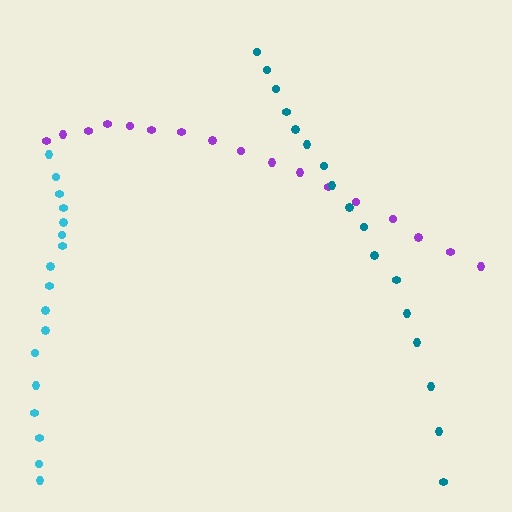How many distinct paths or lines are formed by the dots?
There are 3 distinct paths.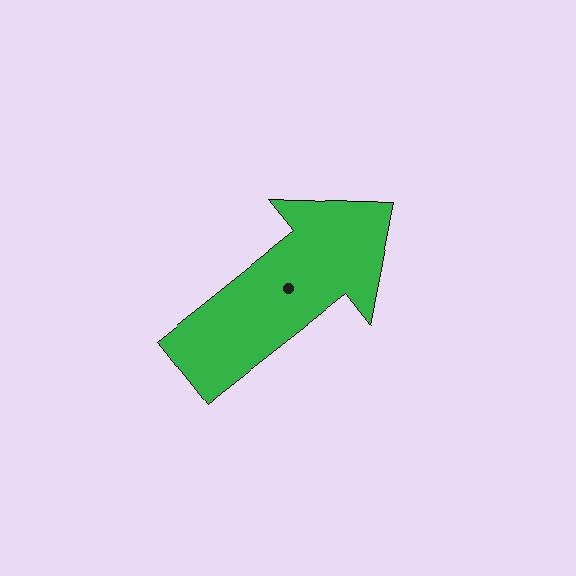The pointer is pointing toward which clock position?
Roughly 2 o'clock.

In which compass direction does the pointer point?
Northeast.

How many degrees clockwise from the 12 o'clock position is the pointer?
Approximately 52 degrees.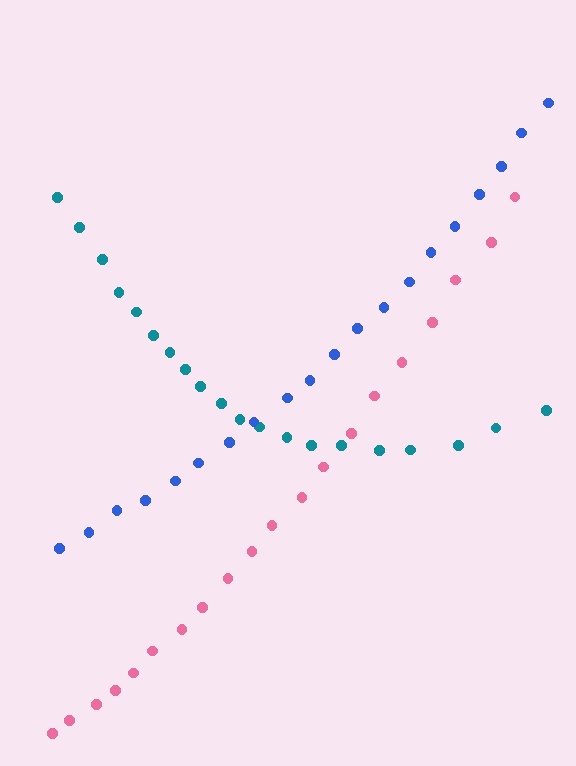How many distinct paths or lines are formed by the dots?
There are 3 distinct paths.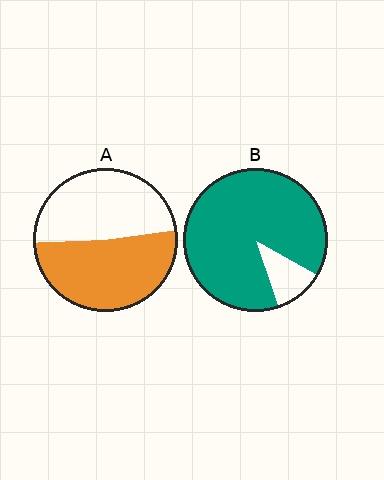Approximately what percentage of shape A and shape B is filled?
A is approximately 50% and B is approximately 90%.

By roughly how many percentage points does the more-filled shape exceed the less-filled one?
By roughly 35 percentage points (B over A).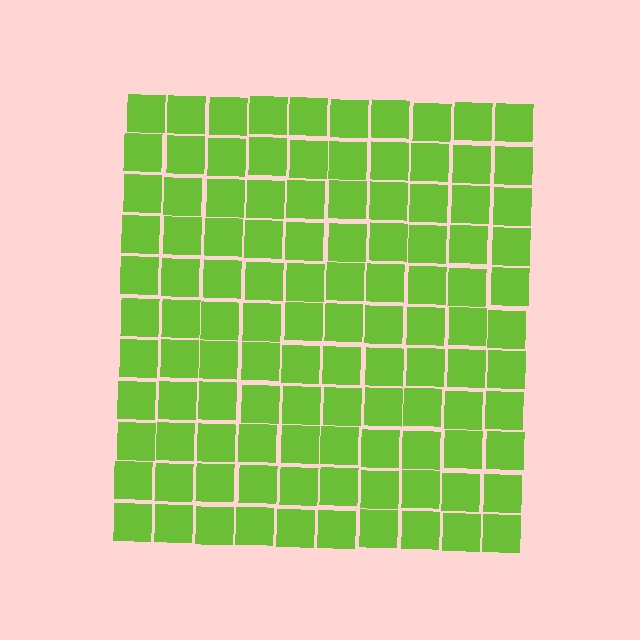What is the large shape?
The large shape is a square.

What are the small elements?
The small elements are squares.